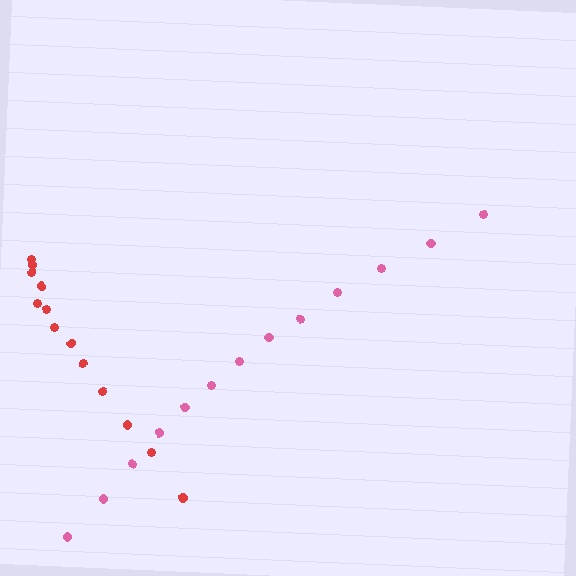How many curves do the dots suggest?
There are 2 distinct paths.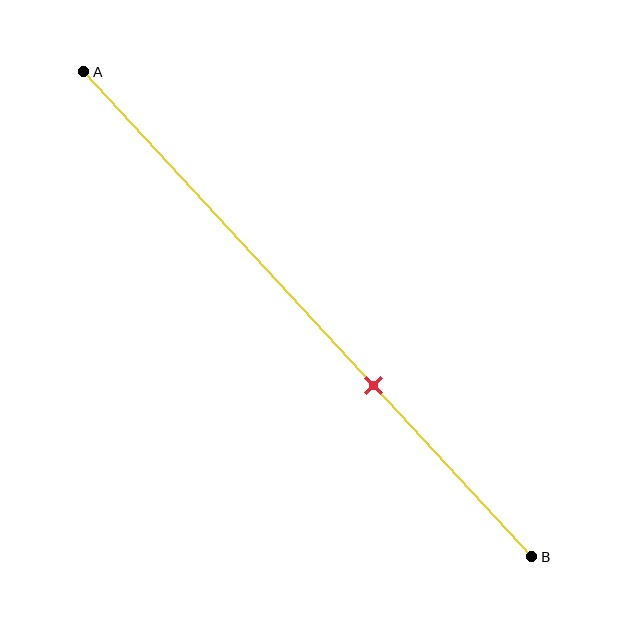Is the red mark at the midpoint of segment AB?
No, the mark is at about 65% from A, not at the 50% midpoint.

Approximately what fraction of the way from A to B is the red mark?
The red mark is approximately 65% of the way from A to B.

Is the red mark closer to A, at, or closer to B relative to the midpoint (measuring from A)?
The red mark is closer to point B than the midpoint of segment AB.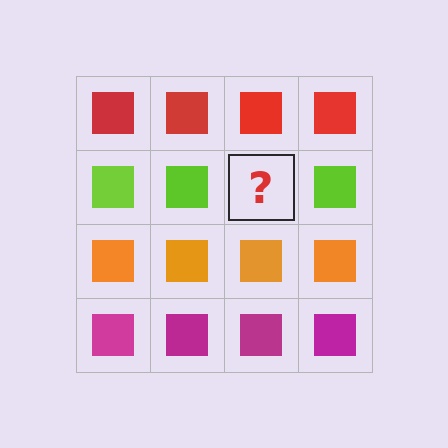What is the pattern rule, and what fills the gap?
The rule is that each row has a consistent color. The gap should be filled with a lime square.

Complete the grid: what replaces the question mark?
The question mark should be replaced with a lime square.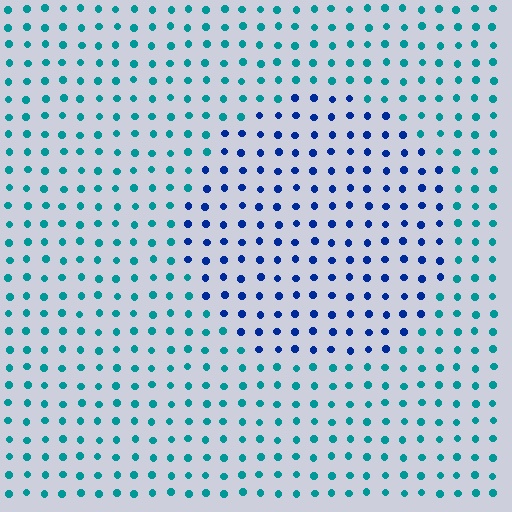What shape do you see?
I see a circle.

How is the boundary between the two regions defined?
The boundary is defined purely by a slight shift in hue (about 44 degrees). Spacing, size, and orientation are identical on both sides.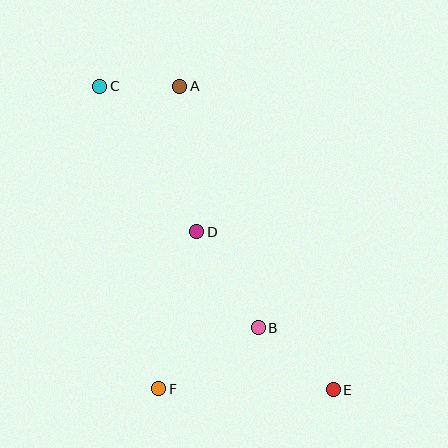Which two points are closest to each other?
Points A and C are closest to each other.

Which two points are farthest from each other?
Points C and E are farthest from each other.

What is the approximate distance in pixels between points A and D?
The distance between A and D is approximately 147 pixels.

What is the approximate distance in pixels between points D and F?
The distance between D and F is approximately 161 pixels.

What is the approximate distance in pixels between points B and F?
The distance between B and F is approximately 117 pixels.